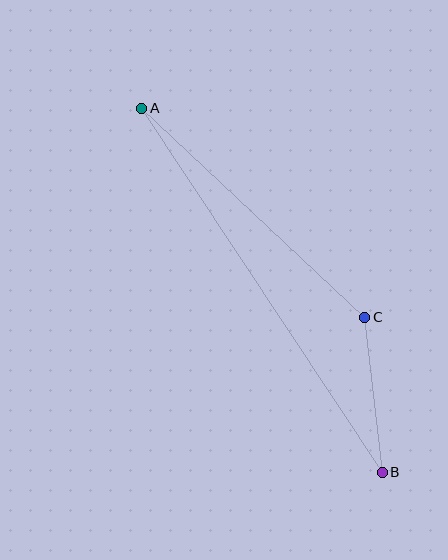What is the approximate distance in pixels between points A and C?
The distance between A and C is approximately 305 pixels.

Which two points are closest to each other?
Points B and C are closest to each other.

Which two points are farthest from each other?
Points A and B are farthest from each other.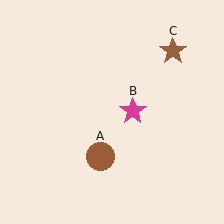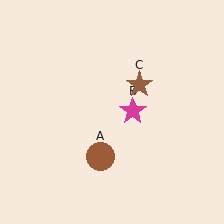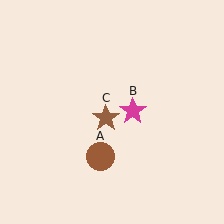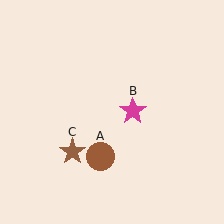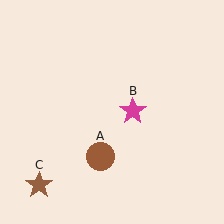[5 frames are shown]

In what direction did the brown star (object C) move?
The brown star (object C) moved down and to the left.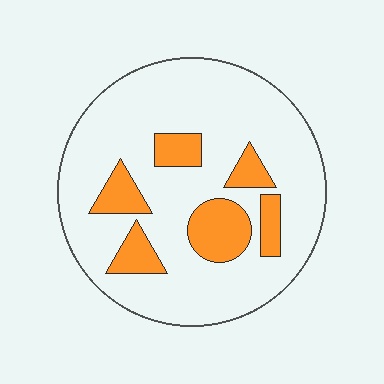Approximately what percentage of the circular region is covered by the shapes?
Approximately 20%.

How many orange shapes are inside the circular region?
6.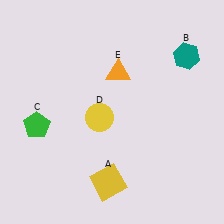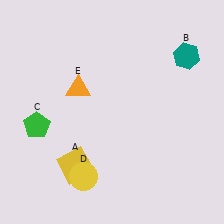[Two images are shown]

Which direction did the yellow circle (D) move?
The yellow circle (D) moved down.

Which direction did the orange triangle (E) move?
The orange triangle (E) moved left.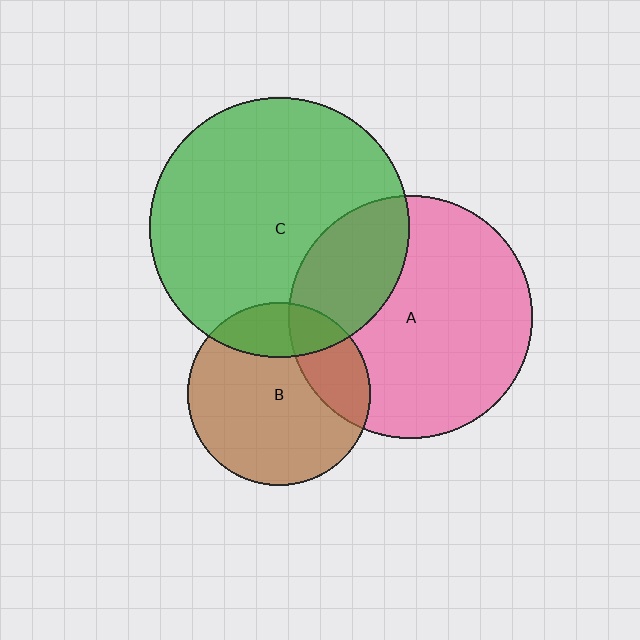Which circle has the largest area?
Circle C (green).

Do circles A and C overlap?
Yes.